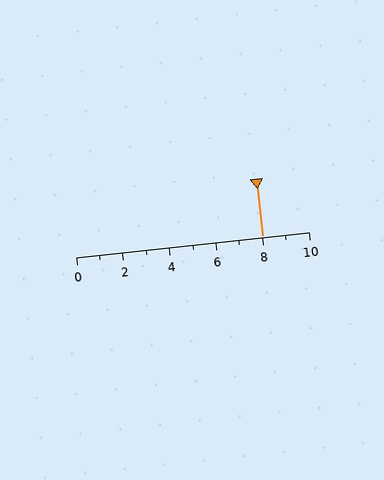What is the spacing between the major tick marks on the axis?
The major ticks are spaced 2 apart.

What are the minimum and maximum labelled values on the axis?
The axis runs from 0 to 10.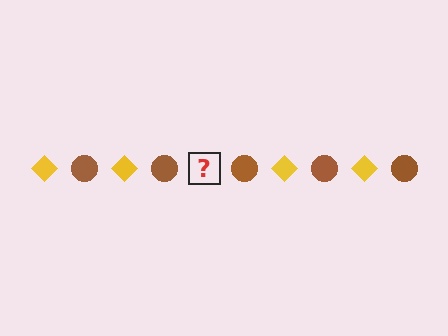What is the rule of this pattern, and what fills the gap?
The rule is that the pattern alternates between yellow diamond and brown circle. The gap should be filled with a yellow diamond.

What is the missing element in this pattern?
The missing element is a yellow diamond.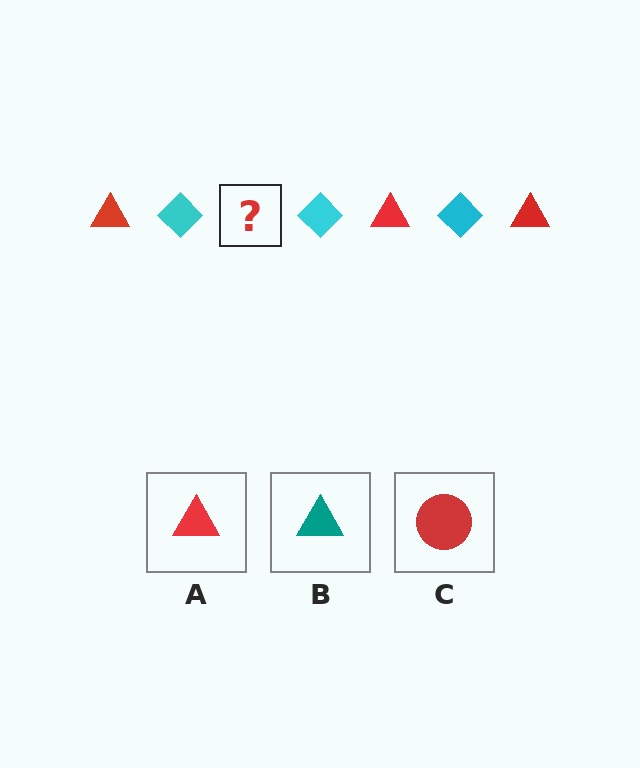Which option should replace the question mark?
Option A.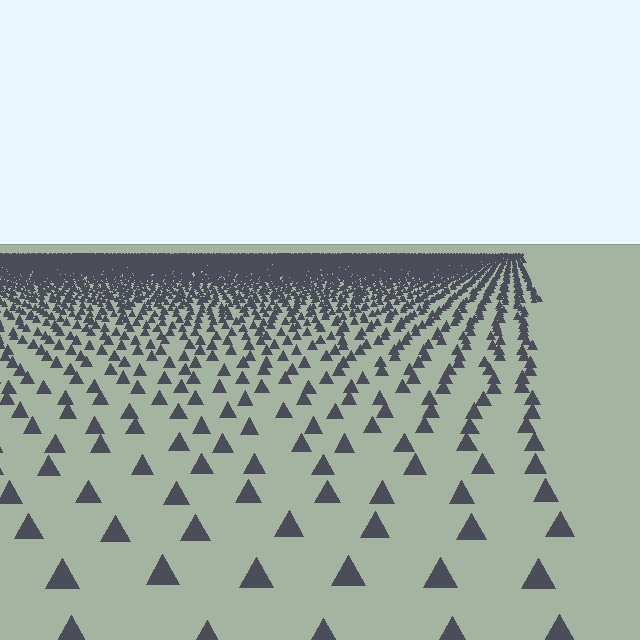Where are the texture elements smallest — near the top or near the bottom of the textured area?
Near the top.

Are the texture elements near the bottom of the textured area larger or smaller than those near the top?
Larger. Near the bottom, elements are closer to the viewer and appear at a bigger on-screen size.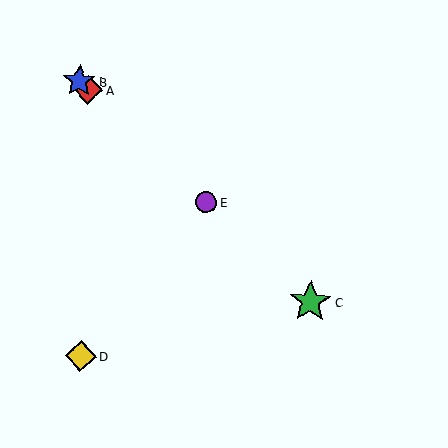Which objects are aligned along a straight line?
Objects A, B, C, E are aligned along a straight line.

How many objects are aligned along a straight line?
4 objects (A, B, C, E) are aligned along a straight line.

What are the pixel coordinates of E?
Object E is at (206, 202).